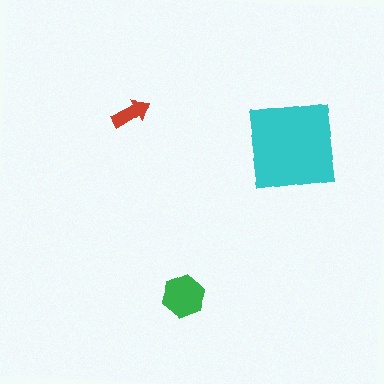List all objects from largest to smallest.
The cyan square, the green hexagon, the red arrow.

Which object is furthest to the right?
The cyan square is rightmost.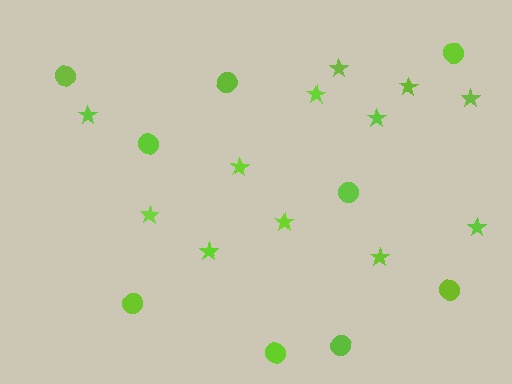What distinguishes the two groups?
There are 2 groups: one group of stars (12) and one group of circles (9).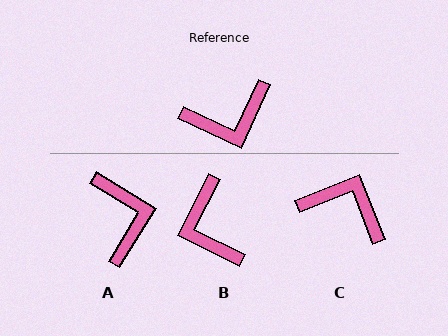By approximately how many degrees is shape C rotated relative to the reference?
Approximately 136 degrees counter-clockwise.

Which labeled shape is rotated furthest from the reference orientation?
C, about 136 degrees away.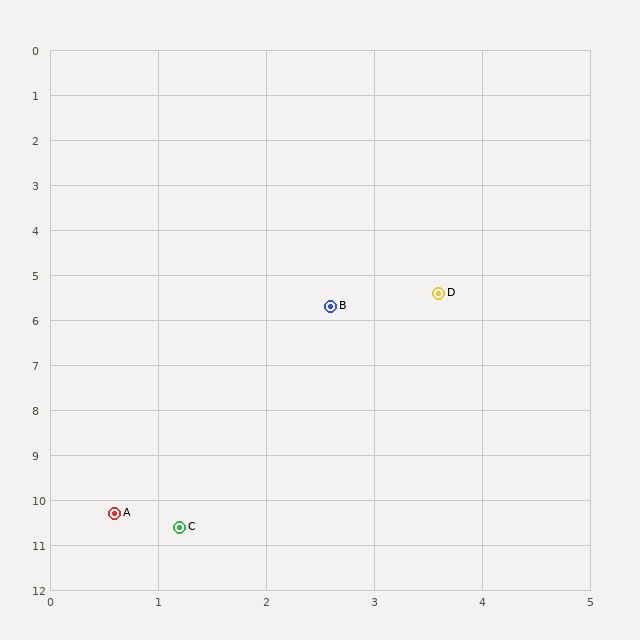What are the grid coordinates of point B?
Point B is at approximately (2.6, 5.7).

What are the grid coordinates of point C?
Point C is at approximately (1.2, 10.6).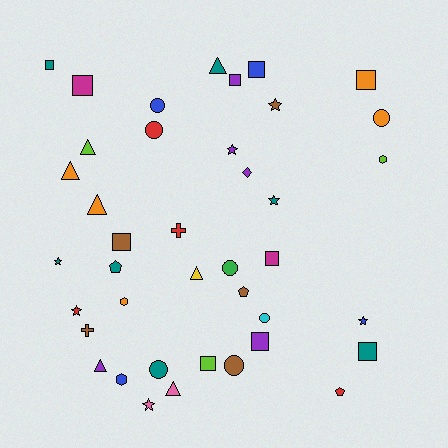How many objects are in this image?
There are 40 objects.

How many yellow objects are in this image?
There is 1 yellow object.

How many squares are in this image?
There are 10 squares.